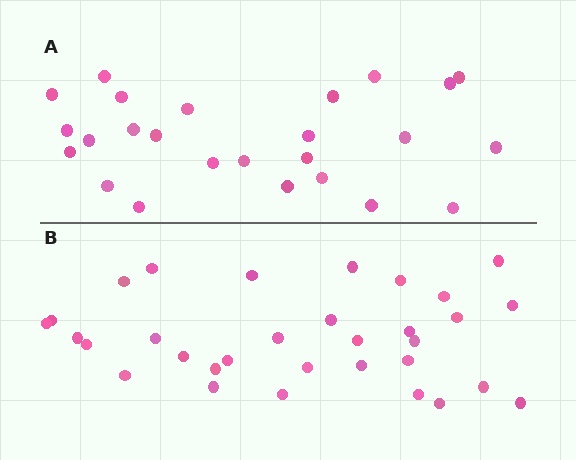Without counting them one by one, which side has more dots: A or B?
Region B (the bottom region) has more dots.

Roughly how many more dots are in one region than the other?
Region B has roughly 8 or so more dots than region A.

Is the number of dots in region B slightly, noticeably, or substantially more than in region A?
Region B has noticeably more, but not dramatically so. The ratio is roughly 1.3 to 1.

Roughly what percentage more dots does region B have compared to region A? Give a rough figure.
About 30% more.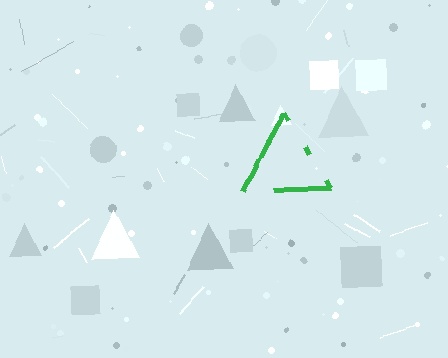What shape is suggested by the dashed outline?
The dashed outline suggests a triangle.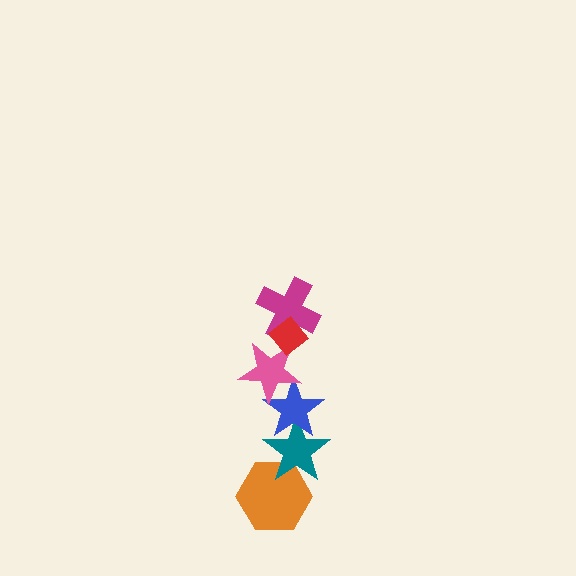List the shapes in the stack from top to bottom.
From top to bottom: the red diamond, the magenta cross, the pink star, the blue star, the teal star, the orange hexagon.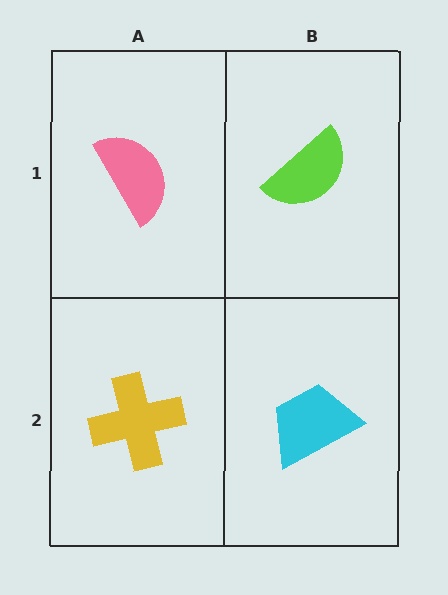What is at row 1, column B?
A lime semicircle.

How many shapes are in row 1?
2 shapes.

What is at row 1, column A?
A pink semicircle.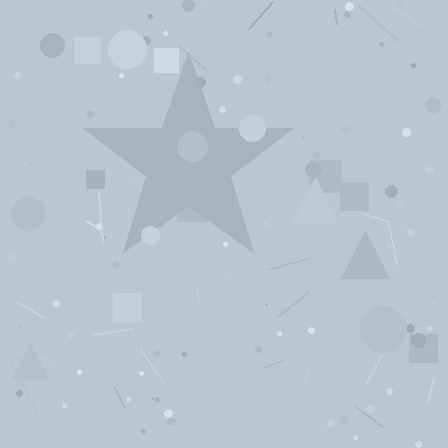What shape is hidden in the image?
A star is hidden in the image.